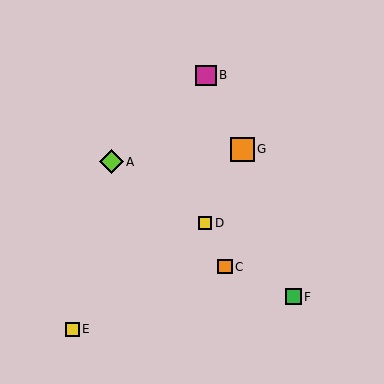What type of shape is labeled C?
Shape C is an orange square.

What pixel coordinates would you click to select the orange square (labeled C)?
Click at (225, 267) to select the orange square C.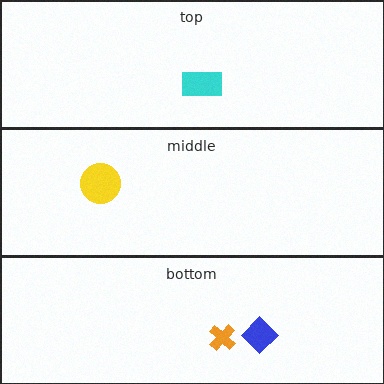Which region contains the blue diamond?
The bottom region.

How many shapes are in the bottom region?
2.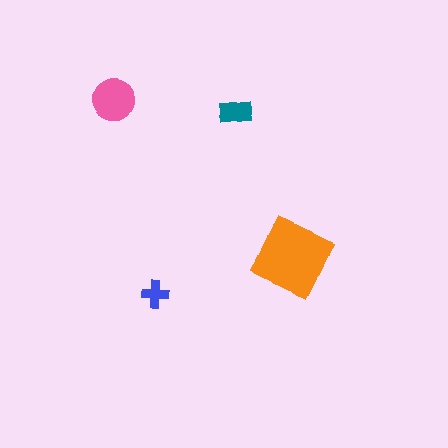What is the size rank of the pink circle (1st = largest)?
2nd.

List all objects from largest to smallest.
The orange square, the pink circle, the teal rectangle, the blue cross.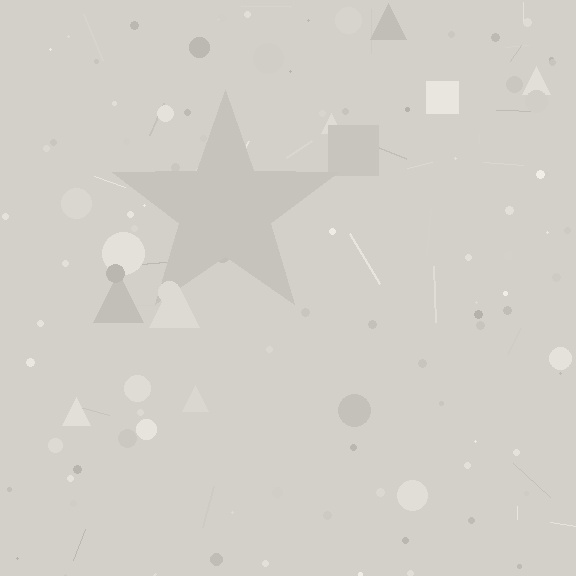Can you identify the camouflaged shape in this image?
The camouflaged shape is a star.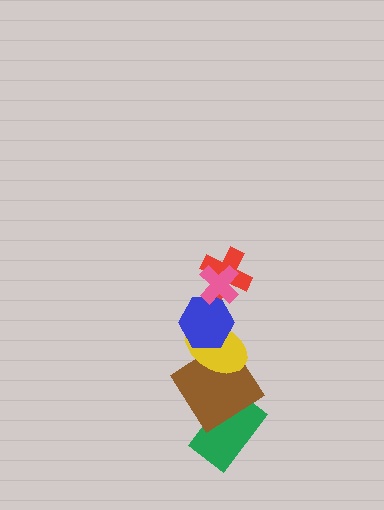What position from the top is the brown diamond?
The brown diamond is 5th from the top.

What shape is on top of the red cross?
The pink cross is on top of the red cross.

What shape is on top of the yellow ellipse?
The blue hexagon is on top of the yellow ellipse.